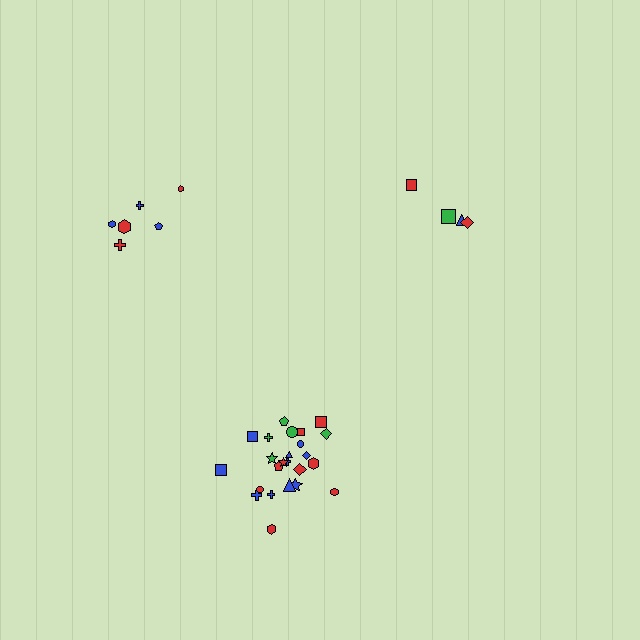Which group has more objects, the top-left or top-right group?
The top-left group.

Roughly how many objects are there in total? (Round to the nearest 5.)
Roughly 35 objects in total.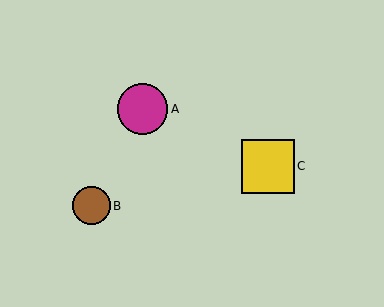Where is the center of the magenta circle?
The center of the magenta circle is at (143, 109).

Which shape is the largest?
The yellow square (labeled C) is the largest.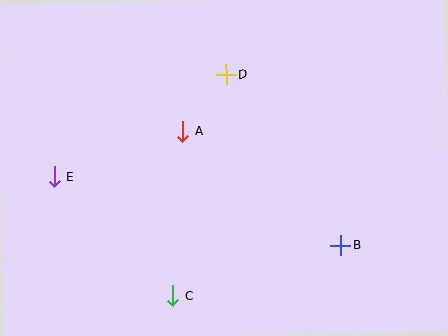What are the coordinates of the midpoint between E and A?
The midpoint between E and A is at (119, 154).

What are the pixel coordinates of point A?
Point A is at (183, 131).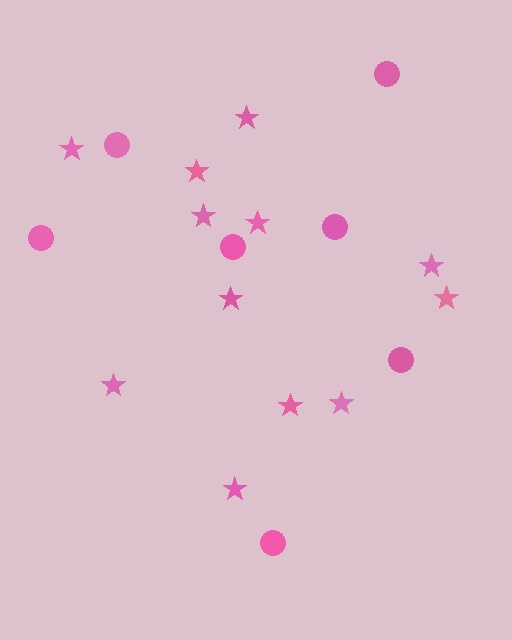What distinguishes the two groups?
There are 2 groups: one group of circles (7) and one group of stars (12).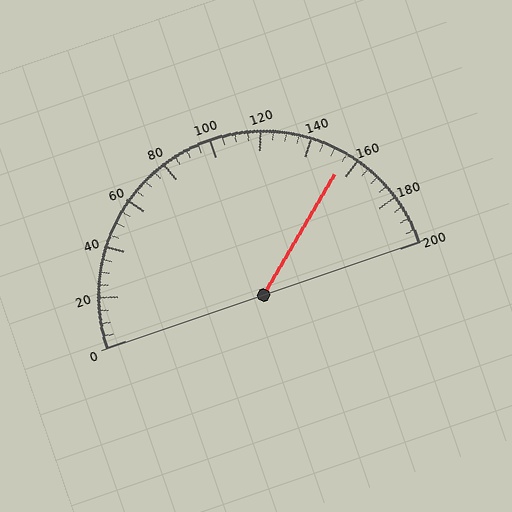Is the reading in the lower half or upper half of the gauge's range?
The reading is in the upper half of the range (0 to 200).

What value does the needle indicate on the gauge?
The needle indicates approximately 155.